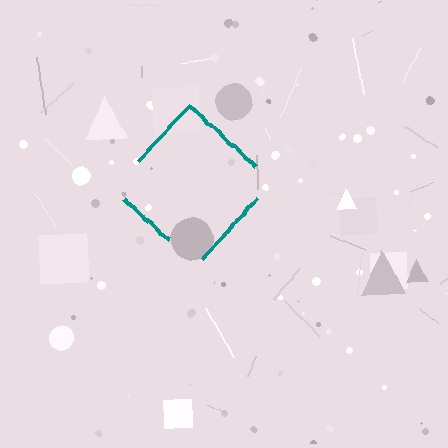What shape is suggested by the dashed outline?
The dashed outline suggests a diamond.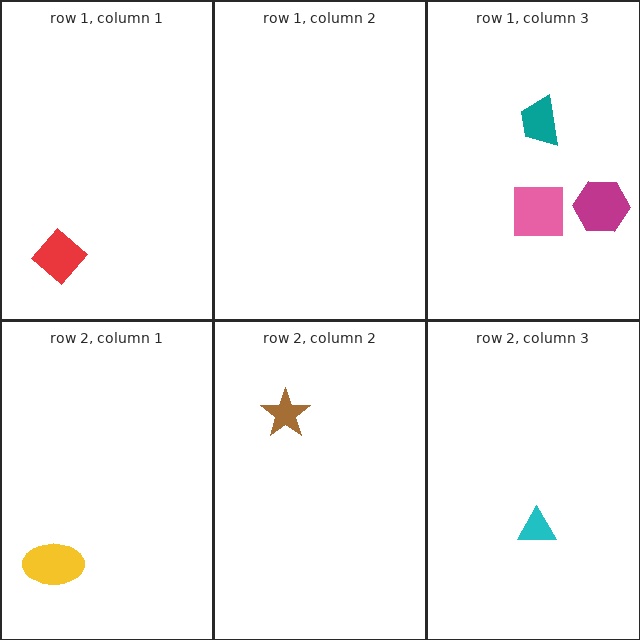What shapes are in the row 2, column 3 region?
The cyan triangle.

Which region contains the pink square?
The row 1, column 3 region.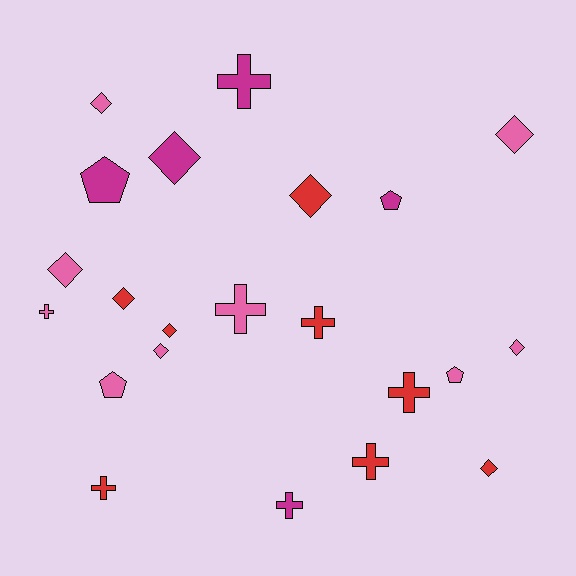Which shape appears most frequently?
Diamond, with 10 objects.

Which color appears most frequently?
Pink, with 9 objects.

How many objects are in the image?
There are 22 objects.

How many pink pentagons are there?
There are 2 pink pentagons.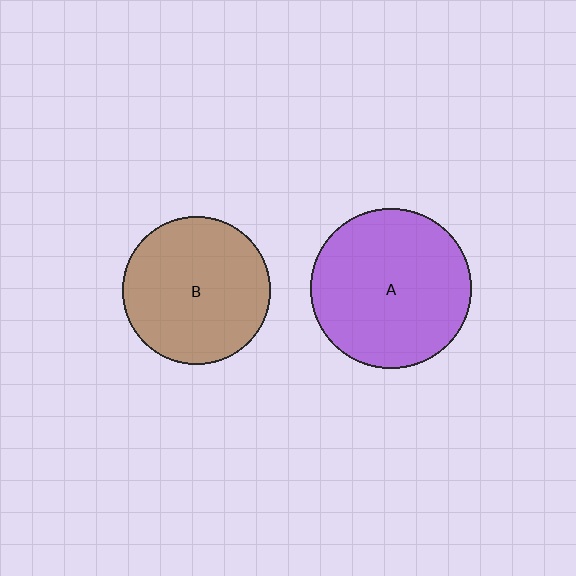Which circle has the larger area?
Circle A (purple).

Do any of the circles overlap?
No, none of the circles overlap.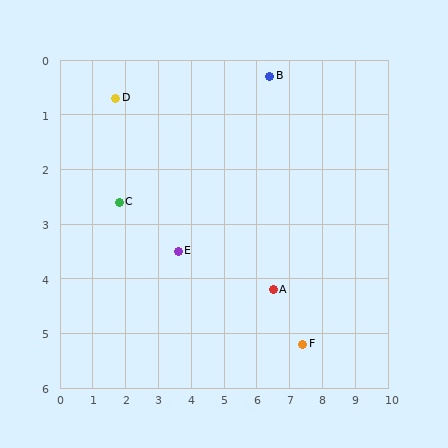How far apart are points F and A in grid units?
Points F and A are about 1.3 grid units apart.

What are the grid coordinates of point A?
Point A is at approximately (6.5, 4.2).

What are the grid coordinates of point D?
Point D is at approximately (1.7, 0.7).